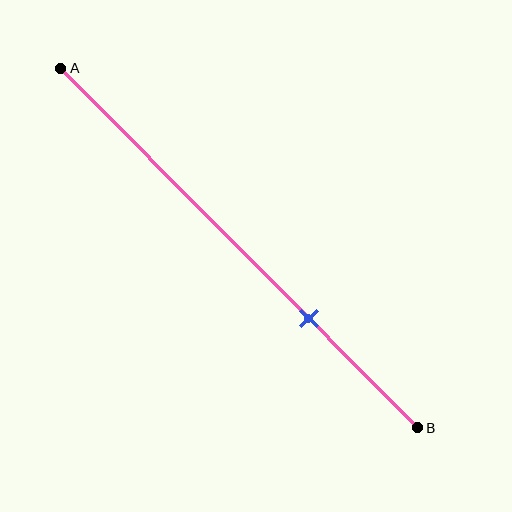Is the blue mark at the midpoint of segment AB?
No, the mark is at about 70% from A, not at the 50% midpoint.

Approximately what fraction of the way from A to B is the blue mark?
The blue mark is approximately 70% of the way from A to B.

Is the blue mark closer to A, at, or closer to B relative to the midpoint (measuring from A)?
The blue mark is closer to point B than the midpoint of segment AB.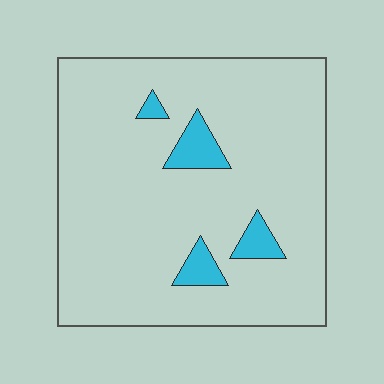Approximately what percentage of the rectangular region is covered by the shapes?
Approximately 10%.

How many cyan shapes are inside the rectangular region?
4.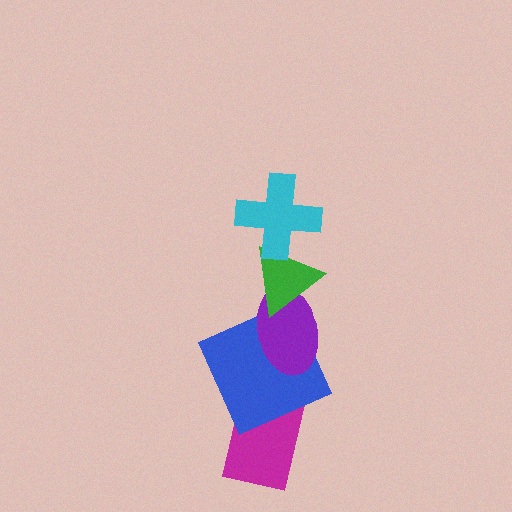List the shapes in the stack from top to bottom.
From top to bottom: the cyan cross, the green triangle, the purple ellipse, the blue square, the magenta rectangle.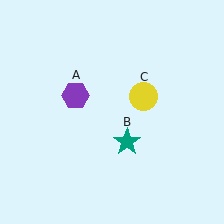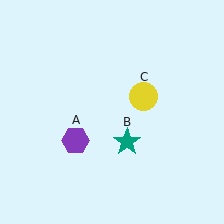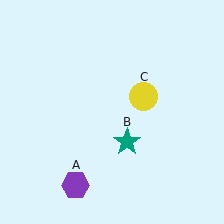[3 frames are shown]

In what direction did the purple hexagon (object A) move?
The purple hexagon (object A) moved down.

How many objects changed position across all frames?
1 object changed position: purple hexagon (object A).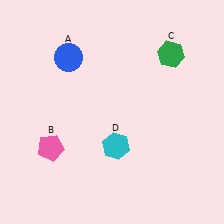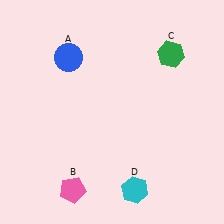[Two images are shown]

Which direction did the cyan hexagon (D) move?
The cyan hexagon (D) moved down.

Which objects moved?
The objects that moved are: the pink pentagon (B), the cyan hexagon (D).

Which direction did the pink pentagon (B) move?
The pink pentagon (B) moved down.